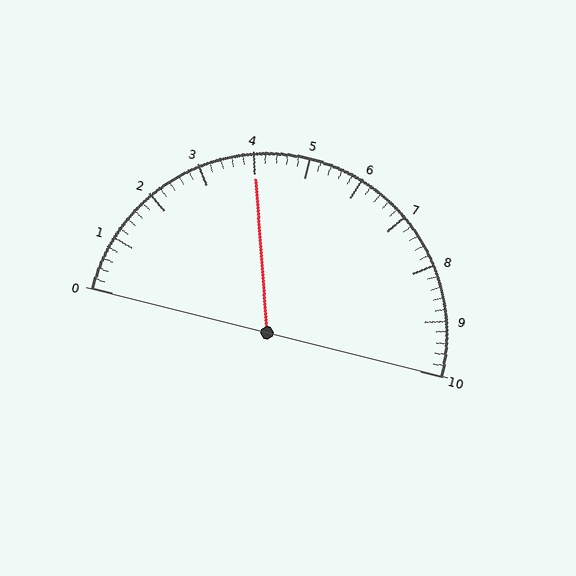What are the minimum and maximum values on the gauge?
The gauge ranges from 0 to 10.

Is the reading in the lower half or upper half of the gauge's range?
The reading is in the lower half of the range (0 to 10).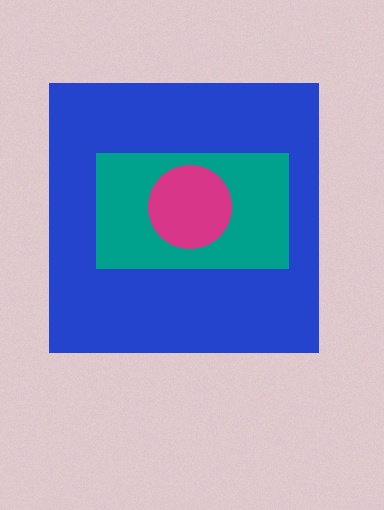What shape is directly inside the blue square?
The teal rectangle.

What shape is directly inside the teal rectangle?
The magenta circle.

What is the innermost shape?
The magenta circle.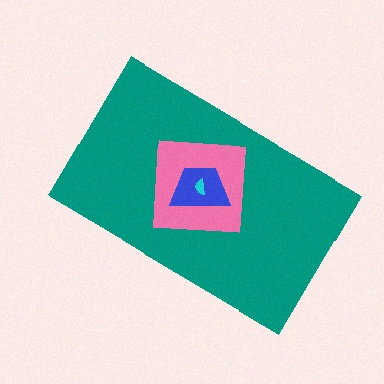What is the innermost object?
The cyan semicircle.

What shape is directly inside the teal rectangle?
The pink square.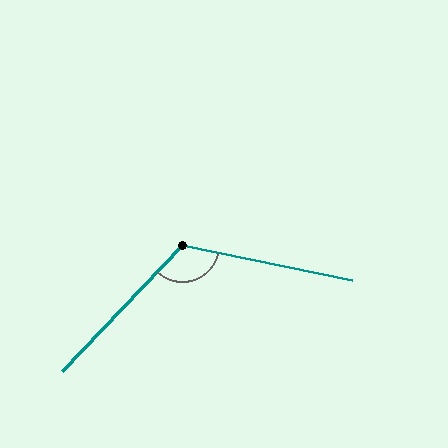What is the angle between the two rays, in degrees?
Approximately 122 degrees.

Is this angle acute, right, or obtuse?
It is obtuse.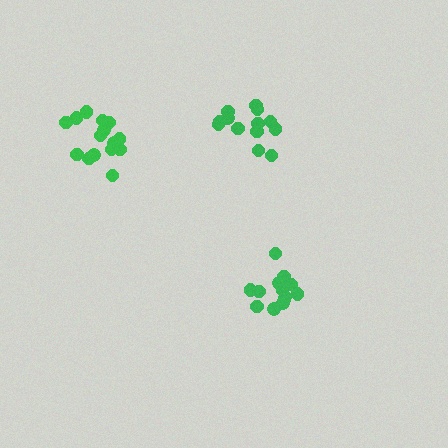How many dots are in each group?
Group 1: 13 dots, Group 2: 13 dots, Group 3: 16 dots (42 total).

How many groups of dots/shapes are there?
There are 3 groups.